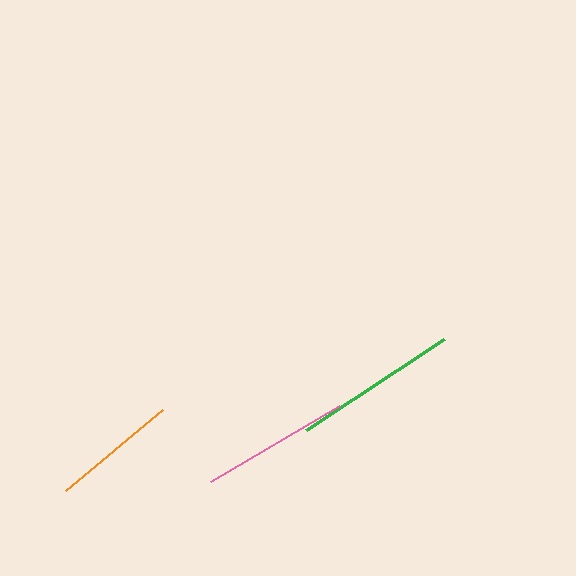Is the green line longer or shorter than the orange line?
The green line is longer than the orange line.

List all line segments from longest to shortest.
From longest to shortest: green, pink, orange.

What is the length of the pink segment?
The pink segment is approximately 151 pixels long.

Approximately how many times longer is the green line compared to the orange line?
The green line is approximately 1.3 times the length of the orange line.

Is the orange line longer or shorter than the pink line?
The pink line is longer than the orange line.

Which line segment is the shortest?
The orange line is the shortest at approximately 127 pixels.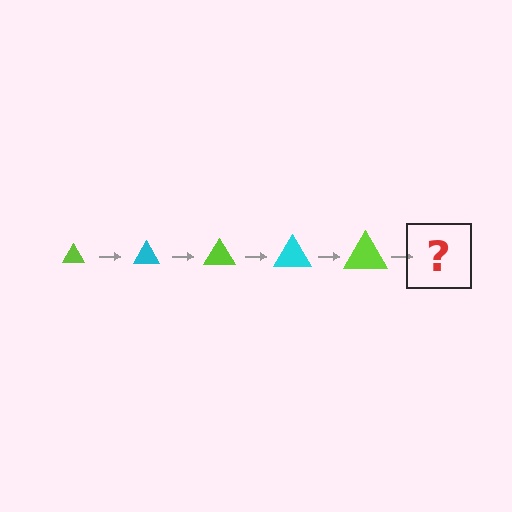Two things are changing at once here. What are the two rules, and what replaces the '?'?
The two rules are that the triangle grows larger each step and the color cycles through lime and cyan. The '?' should be a cyan triangle, larger than the previous one.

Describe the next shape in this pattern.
It should be a cyan triangle, larger than the previous one.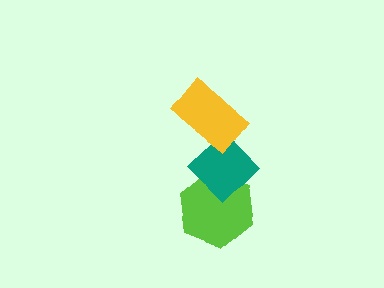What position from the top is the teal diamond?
The teal diamond is 2nd from the top.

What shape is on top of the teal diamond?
The yellow rectangle is on top of the teal diamond.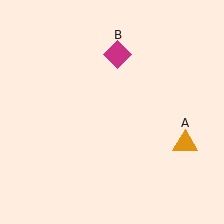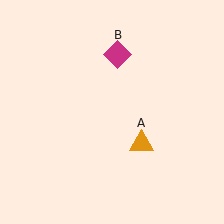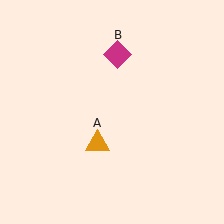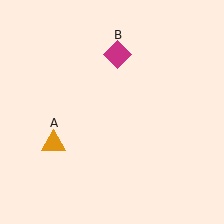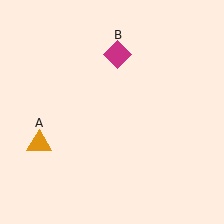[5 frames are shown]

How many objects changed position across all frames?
1 object changed position: orange triangle (object A).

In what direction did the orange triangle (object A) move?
The orange triangle (object A) moved left.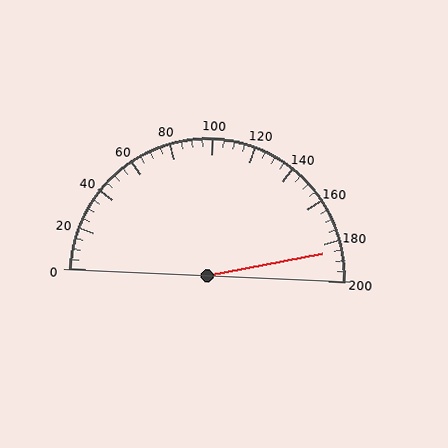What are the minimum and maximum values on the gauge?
The gauge ranges from 0 to 200.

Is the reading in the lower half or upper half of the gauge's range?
The reading is in the upper half of the range (0 to 200).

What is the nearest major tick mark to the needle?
The nearest major tick mark is 180.